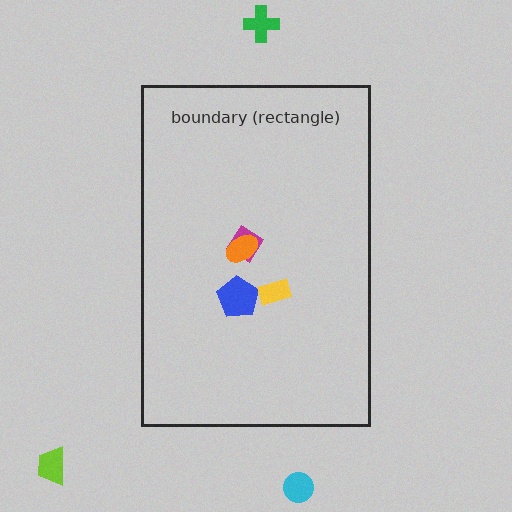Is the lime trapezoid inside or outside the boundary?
Outside.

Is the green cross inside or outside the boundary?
Outside.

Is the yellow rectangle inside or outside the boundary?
Inside.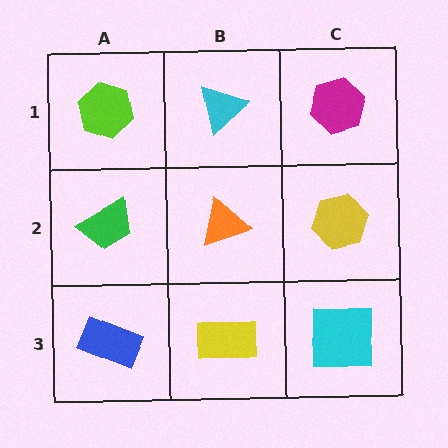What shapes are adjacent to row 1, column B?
An orange triangle (row 2, column B), a lime hexagon (row 1, column A), a magenta hexagon (row 1, column C).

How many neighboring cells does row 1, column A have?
2.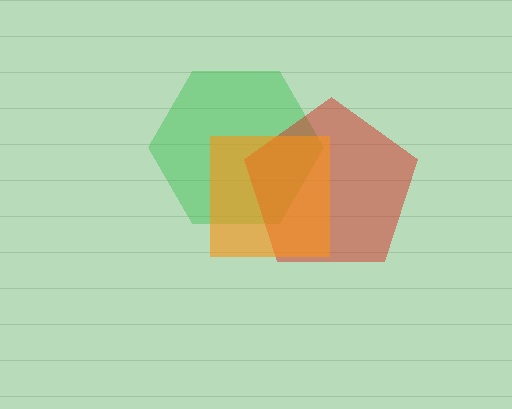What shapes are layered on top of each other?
The layered shapes are: a green hexagon, a red pentagon, an orange square.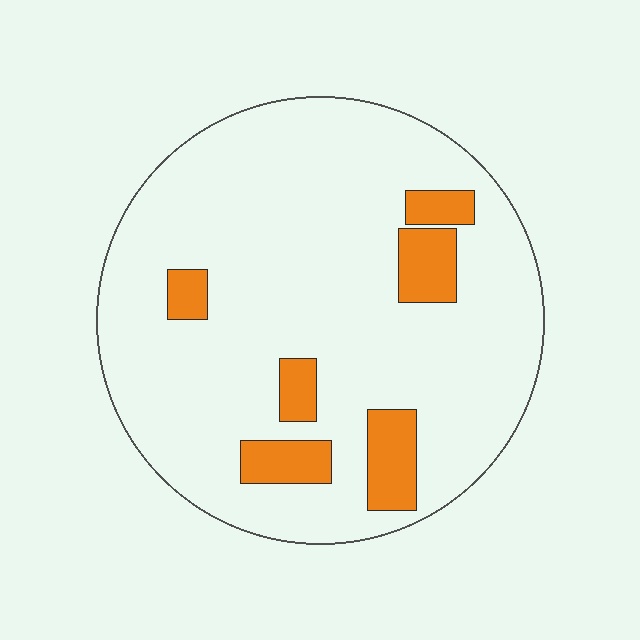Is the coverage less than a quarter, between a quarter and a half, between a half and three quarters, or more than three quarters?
Less than a quarter.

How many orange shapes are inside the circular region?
6.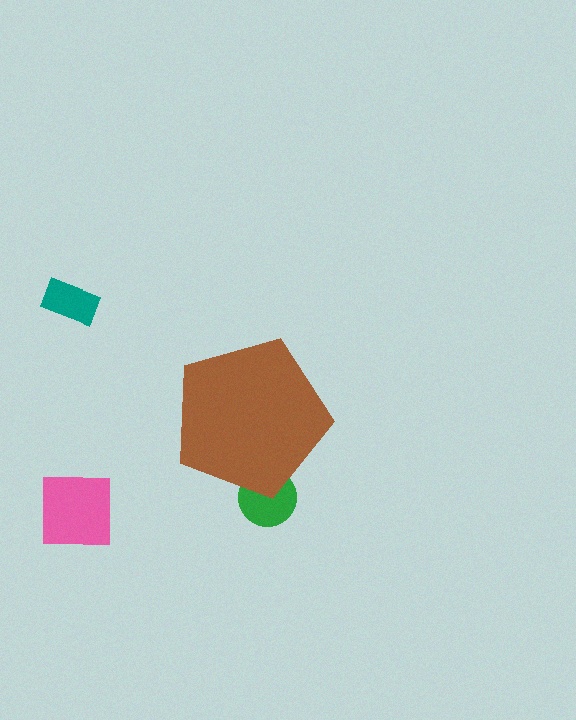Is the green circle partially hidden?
Yes, the green circle is partially hidden behind the brown pentagon.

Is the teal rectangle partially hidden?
No, the teal rectangle is fully visible.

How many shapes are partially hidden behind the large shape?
1 shape is partially hidden.